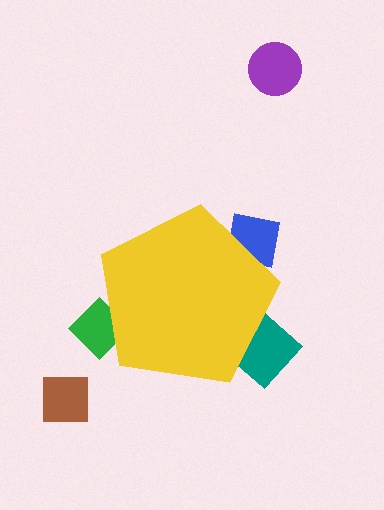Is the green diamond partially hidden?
Yes, the green diamond is partially hidden behind the yellow pentagon.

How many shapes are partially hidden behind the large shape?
3 shapes are partially hidden.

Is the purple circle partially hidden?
No, the purple circle is fully visible.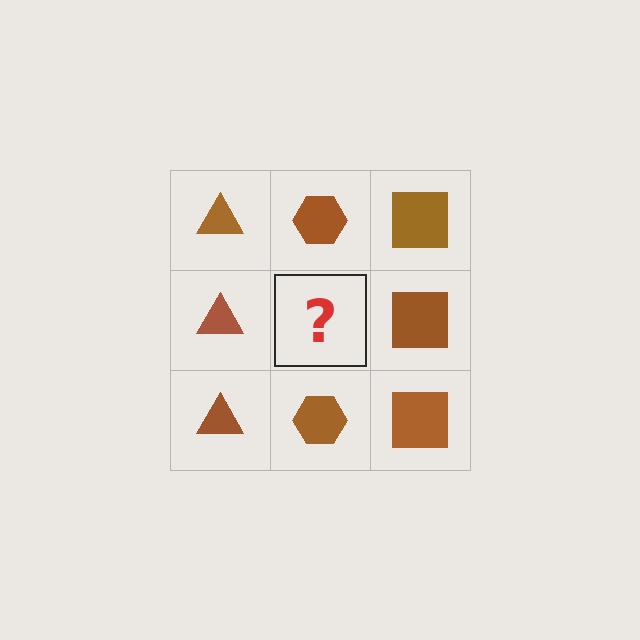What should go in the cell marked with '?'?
The missing cell should contain a brown hexagon.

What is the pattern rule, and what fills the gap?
The rule is that each column has a consistent shape. The gap should be filled with a brown hexagon.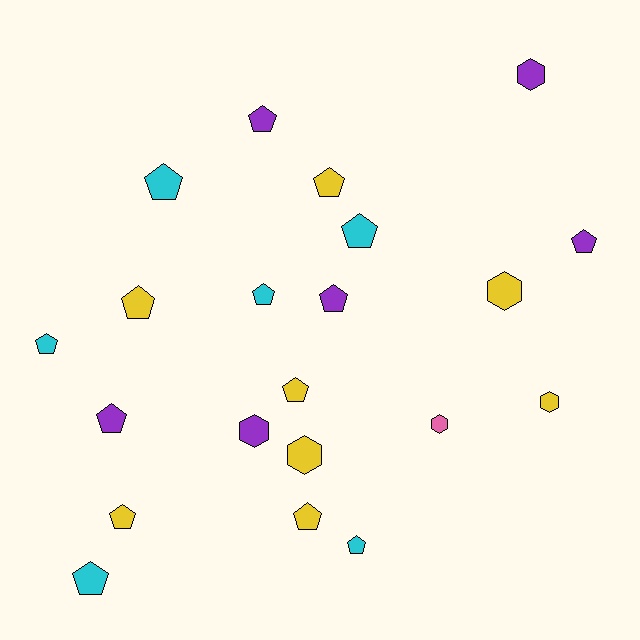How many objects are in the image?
There are 21 objects.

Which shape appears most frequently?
Pentagon, with 15 objects.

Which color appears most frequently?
Yellow, with 8 objects.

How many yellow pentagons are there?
There are 5 yellow pentagons.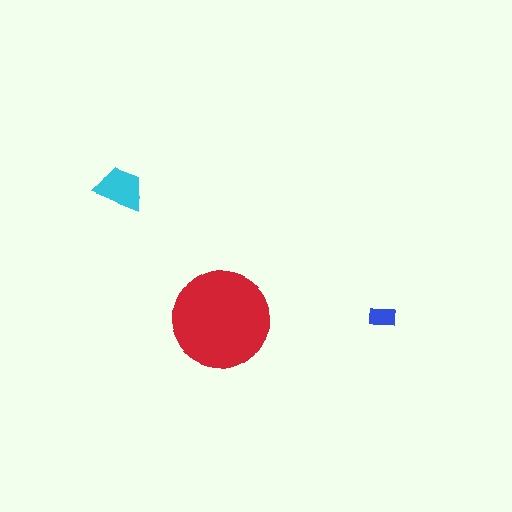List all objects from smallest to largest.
The blue rectangle, the cyan trapezoid, the red circle.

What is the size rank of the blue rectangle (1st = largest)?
3rd.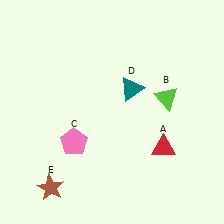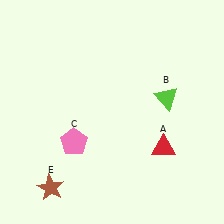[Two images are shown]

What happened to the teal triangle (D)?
The teal triangle (D) was removed in Image 2. It was in the top-right area of Image 1.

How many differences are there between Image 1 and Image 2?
There is 1 difference between the two images.